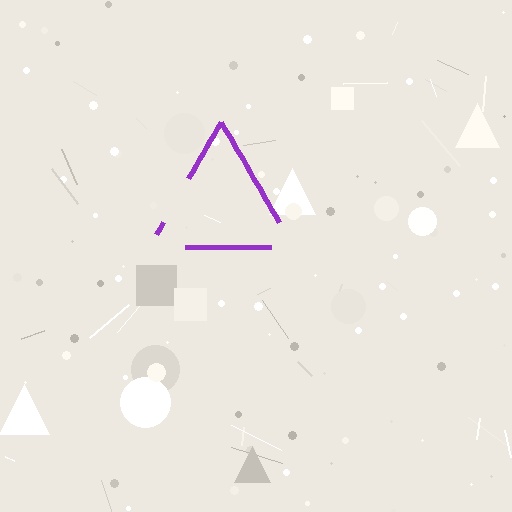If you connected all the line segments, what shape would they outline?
They would outline a triangle.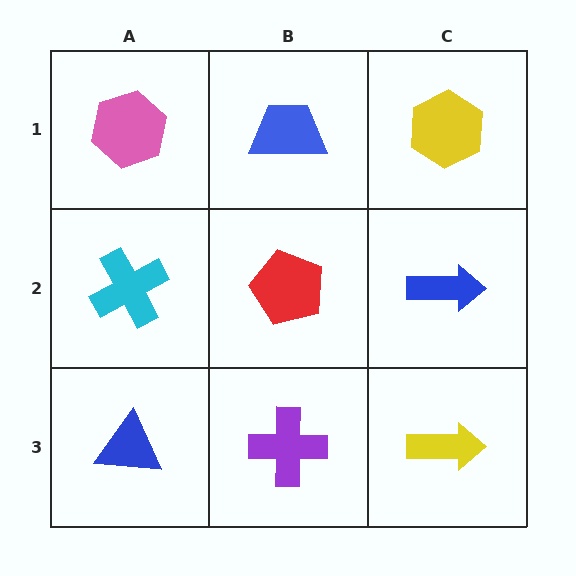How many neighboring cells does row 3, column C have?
2.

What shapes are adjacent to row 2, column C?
A yellow hexagon (row 1, column C), a yellow arrow (row 3, column C), a red pentagon (row 2, column B).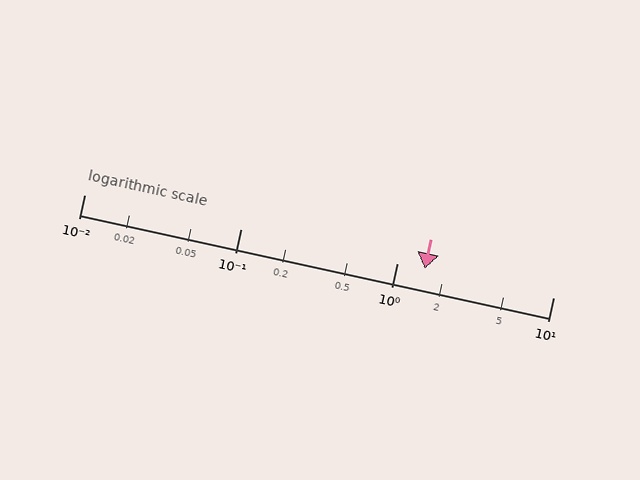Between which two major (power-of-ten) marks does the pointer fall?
The pointer is between 1 and 10.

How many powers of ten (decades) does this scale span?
The scale spans 3 decades, from 0.01 to 10.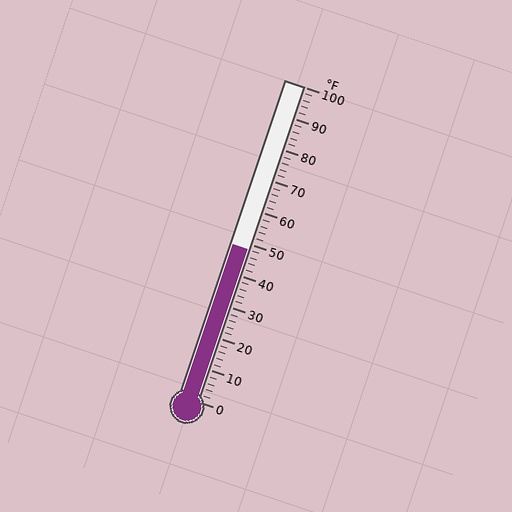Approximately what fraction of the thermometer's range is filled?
The thermometer is filled to approximately 50% of its range.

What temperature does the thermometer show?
The thermometer shows approximately 48°F.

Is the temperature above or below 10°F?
The temperature is above 10°F.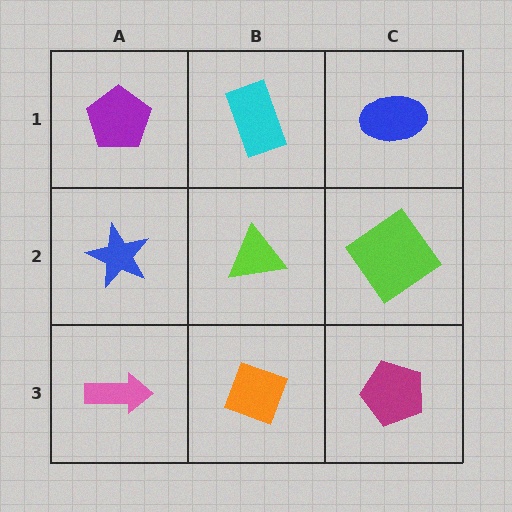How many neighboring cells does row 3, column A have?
2.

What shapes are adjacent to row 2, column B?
A cyan rectangle (row 1, column B), an orange diamond (row 3, column B), a blue star (row 2, column A), a lime diamond (row 2, column C).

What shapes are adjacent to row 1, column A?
A blue star (row 2, column A), a cyan rectangle (row 1, column B).